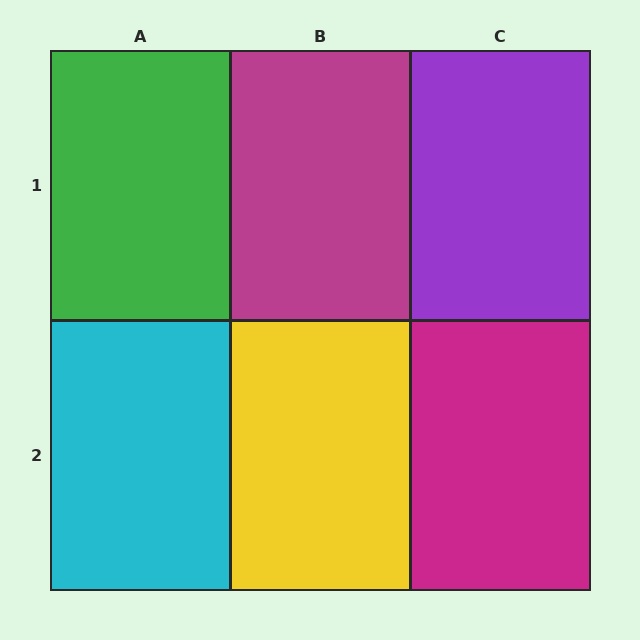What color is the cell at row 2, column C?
Magenta.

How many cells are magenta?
2 cells are magenta.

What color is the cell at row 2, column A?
Cyan.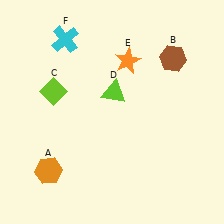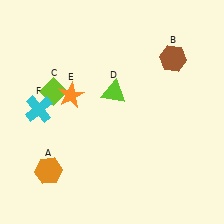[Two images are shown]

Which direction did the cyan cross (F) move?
The cyan cross (F) moved down.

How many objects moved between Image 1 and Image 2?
2 objects moved between the two images.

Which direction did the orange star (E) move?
The orange star (E) moved left.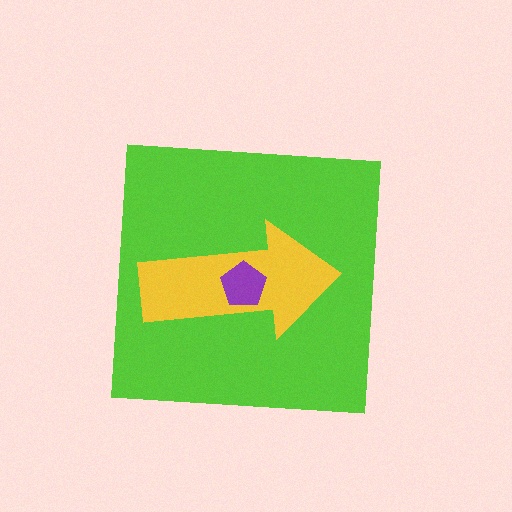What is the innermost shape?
The purple pentagon.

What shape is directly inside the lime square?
The yellow arrow.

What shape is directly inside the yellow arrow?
The purple pentagon.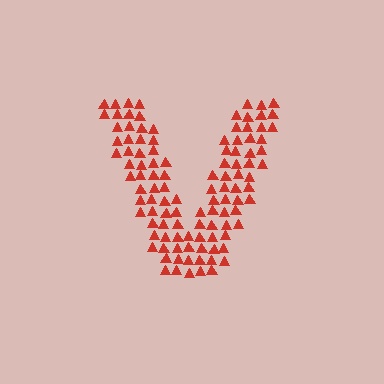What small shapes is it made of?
It is made of small triangles.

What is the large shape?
The large shape is the letter V.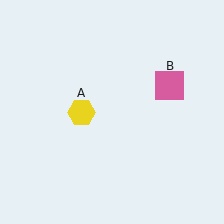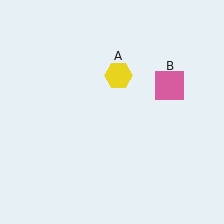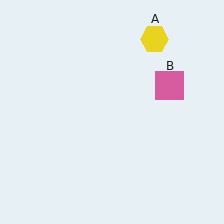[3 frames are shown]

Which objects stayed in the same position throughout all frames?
Pink square (object B) remained stationary.